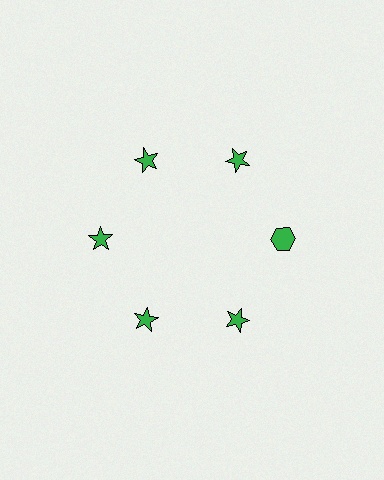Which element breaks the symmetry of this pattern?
The green hexagon at roughly the 3 o'clock position breaks the symmetry. All other shapes are green stars.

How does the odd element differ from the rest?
It has a different shape: hexagon instead of star.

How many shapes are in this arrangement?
There are 6 shapes arranged in a ring pattern.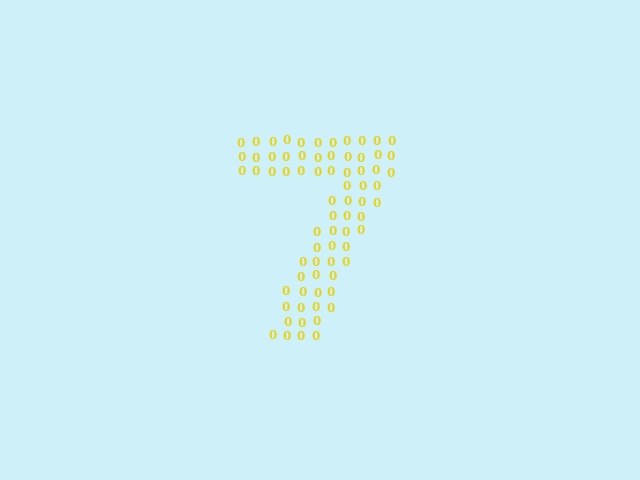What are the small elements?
The small elements are digit 0's.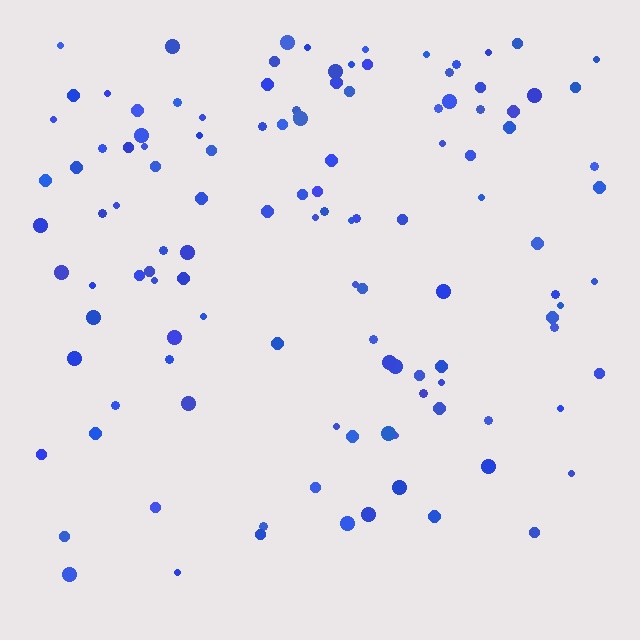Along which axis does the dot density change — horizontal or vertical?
Vertical.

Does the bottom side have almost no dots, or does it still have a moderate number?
Still a moderate number, just noticeably fewer than the top.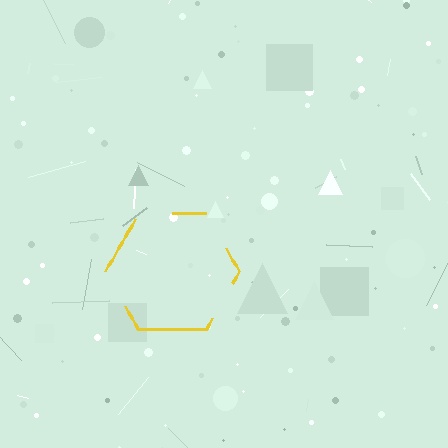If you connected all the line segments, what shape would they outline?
They would outline a hexagon.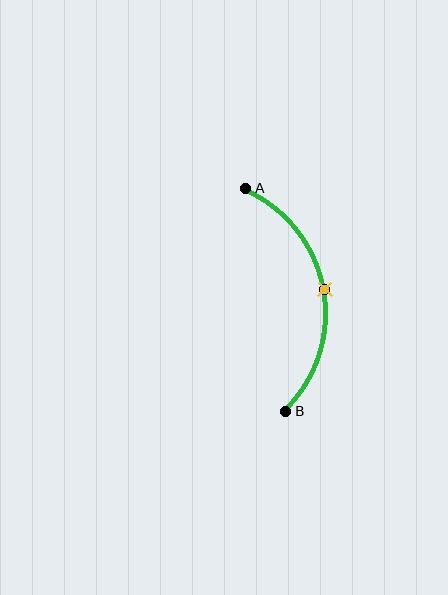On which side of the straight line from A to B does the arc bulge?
The arc bulges to the right of the straight line connecting A and B.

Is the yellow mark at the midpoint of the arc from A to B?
Yes. The yellow mark lies on the arc at equal arc-length from both A and B — it is the arc midpoint.